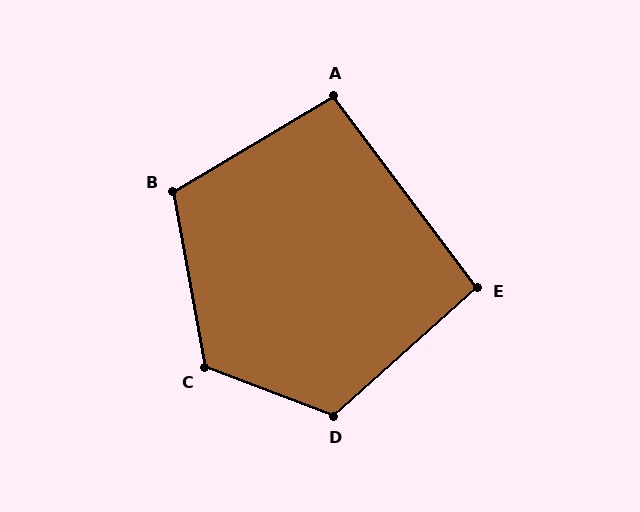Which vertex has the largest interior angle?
C, at approximately 121 degrees.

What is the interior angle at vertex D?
Approximately 118 degrees (obtuse).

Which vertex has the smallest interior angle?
E, at approximately 95 degrees.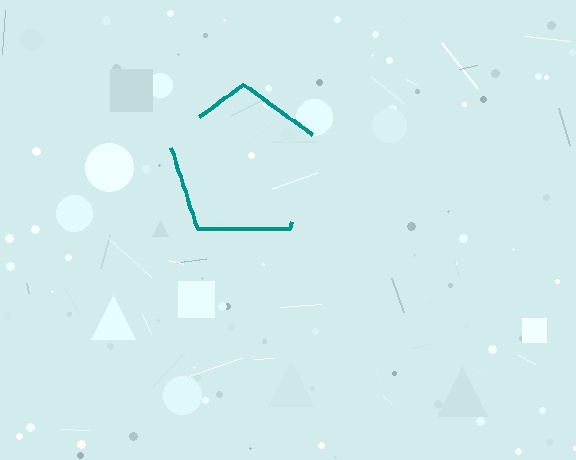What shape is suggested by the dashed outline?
The dashed outline suggests a pentagon.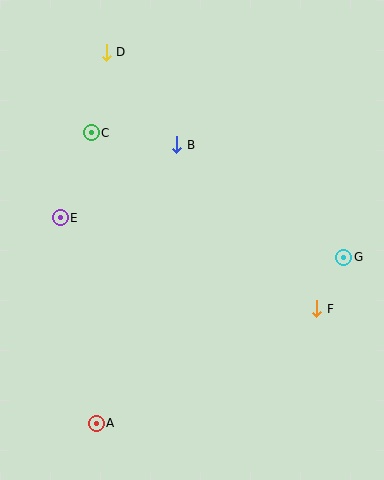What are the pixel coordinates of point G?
Point G is at (344, 257).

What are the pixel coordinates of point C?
Point C is at (91, 133).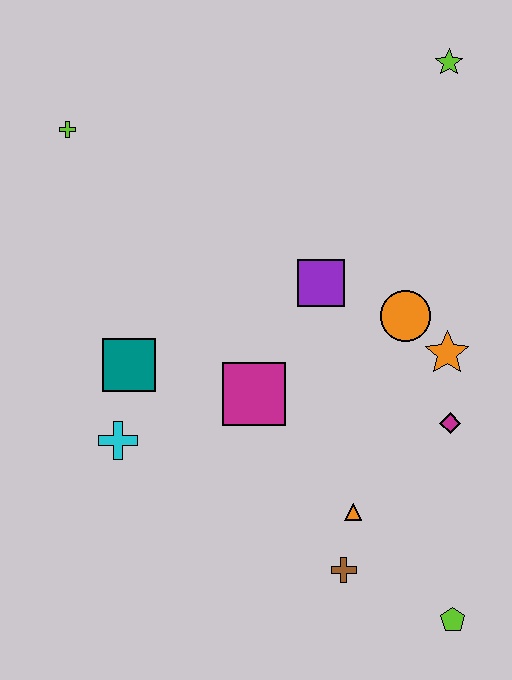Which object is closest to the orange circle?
The orange star is closest to the orange circle.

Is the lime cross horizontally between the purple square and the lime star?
No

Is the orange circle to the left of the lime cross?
No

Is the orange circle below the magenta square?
No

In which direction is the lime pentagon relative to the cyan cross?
The lime pentagon is to the right of the cyan cross.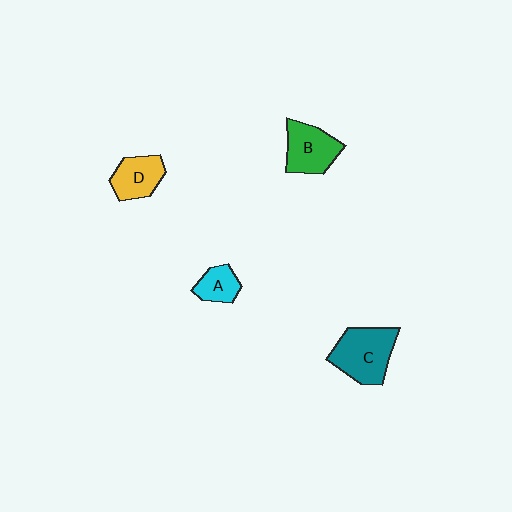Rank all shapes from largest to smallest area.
From largest to smallest: C (teal), B (green), D (yellow), A (cyan).